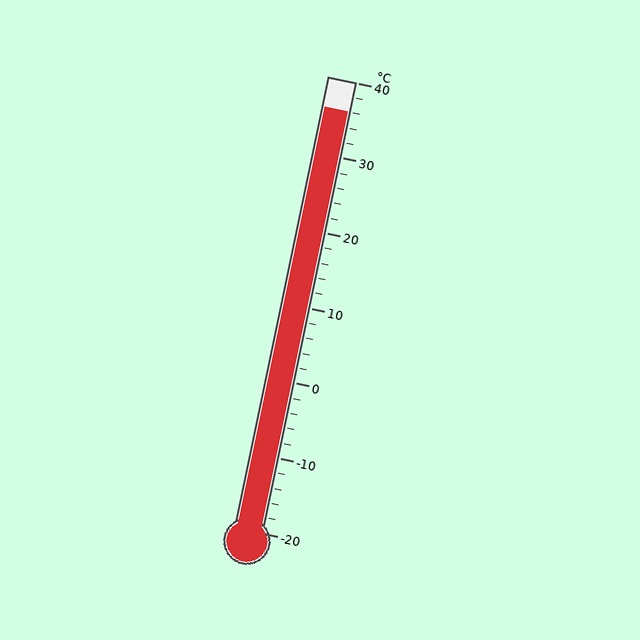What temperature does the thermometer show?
The thermometer shows approximately 36°C.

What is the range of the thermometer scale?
The thermometer scale ranges from -20°C to 40°C.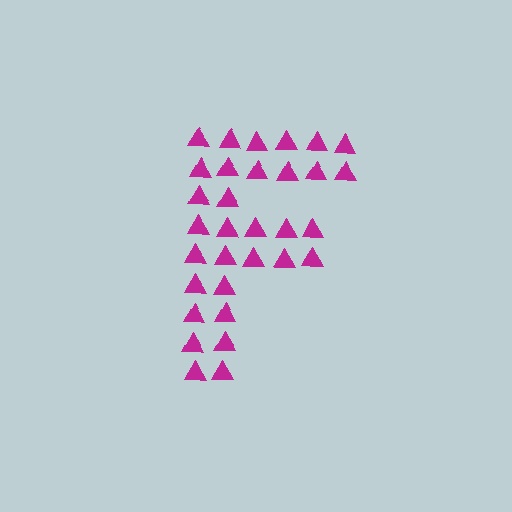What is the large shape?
The large shape is the letter F.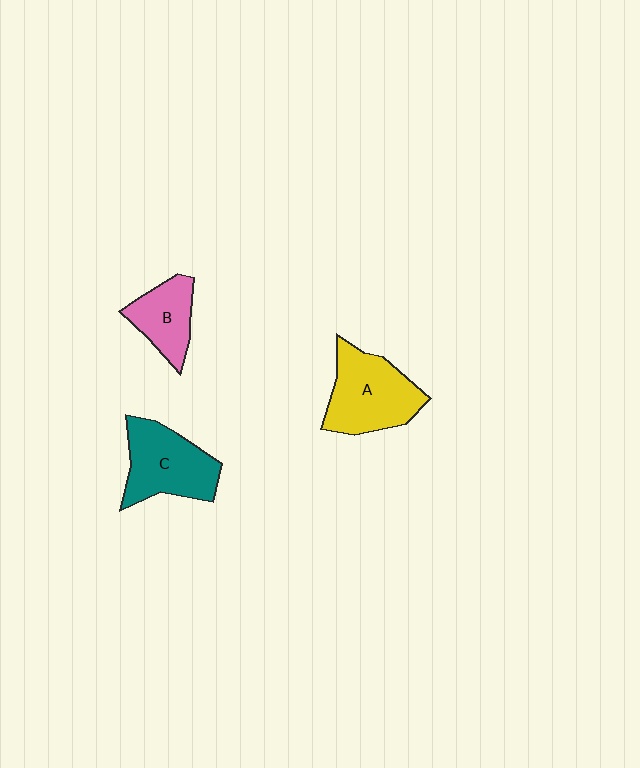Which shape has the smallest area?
Shape B (pink).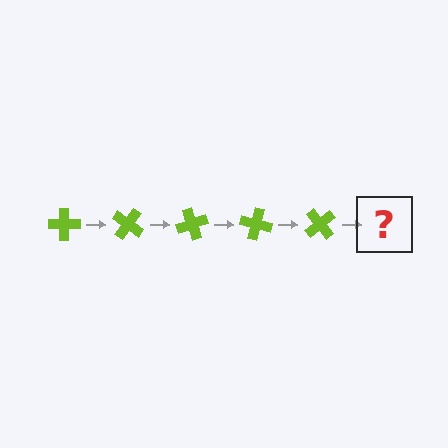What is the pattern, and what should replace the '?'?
The pattern is that the cross rotates 35 degrees each step. The '?' should be a lime cross rotated 175 degrees.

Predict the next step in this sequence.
The next step is a lime cross rotated 175 degrees.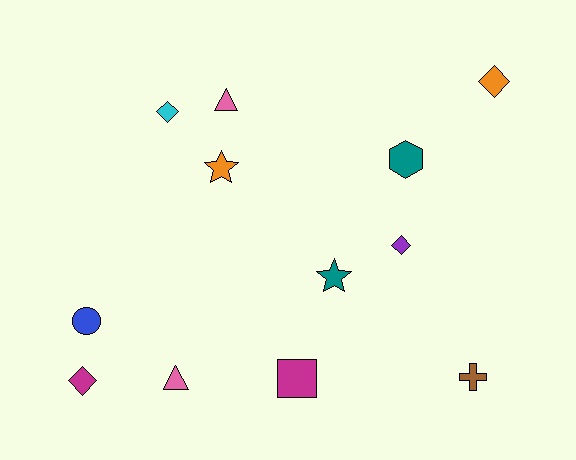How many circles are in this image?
There is 1 circle.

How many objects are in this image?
There are 12 objects.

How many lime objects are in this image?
There are no lime objects.